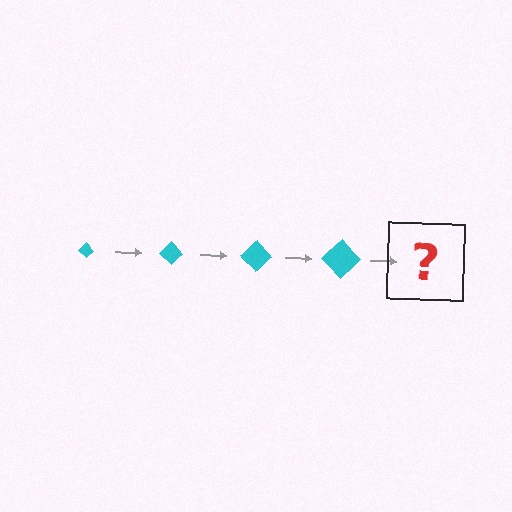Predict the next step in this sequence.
The next step is a cyan diamond, larger than the previous one.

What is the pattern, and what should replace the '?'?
The pattern is that the diamond gets progressively larger each step. The '?' should be a cyan diamond, larger than the previous one.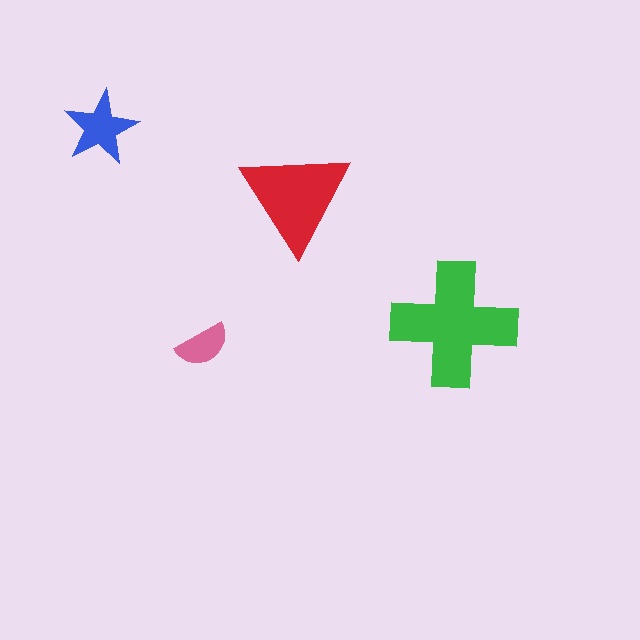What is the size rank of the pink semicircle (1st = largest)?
4th.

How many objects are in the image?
There are 4 objects in the image.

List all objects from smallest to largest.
The pink semicircle, the blue star, the red triangle, the green cross.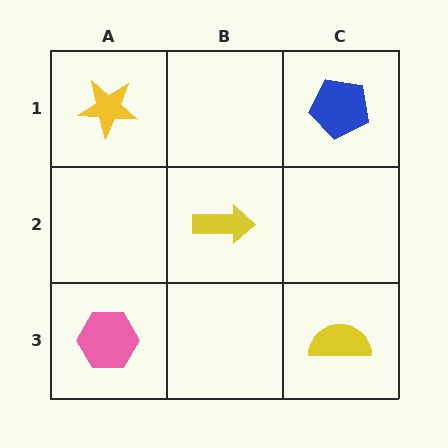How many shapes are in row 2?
1 shape.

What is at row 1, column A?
A yellow star.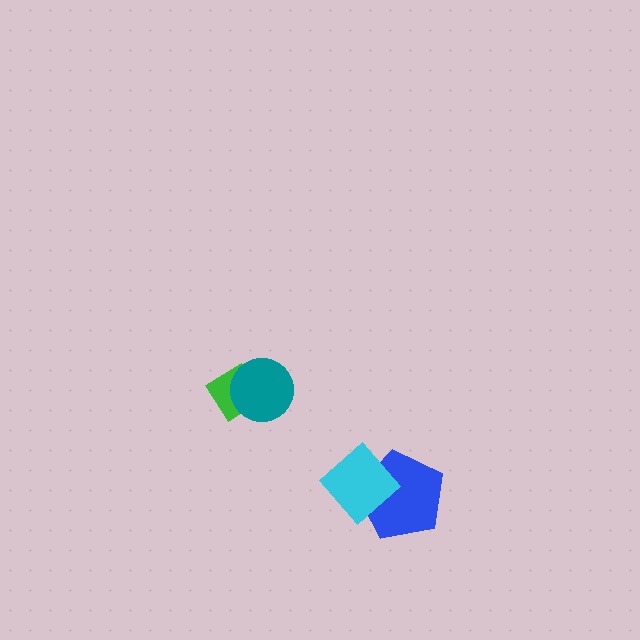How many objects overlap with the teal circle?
1 object overlaps with the teal circle.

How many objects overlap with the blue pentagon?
1 object overlaps with the blue pentagon.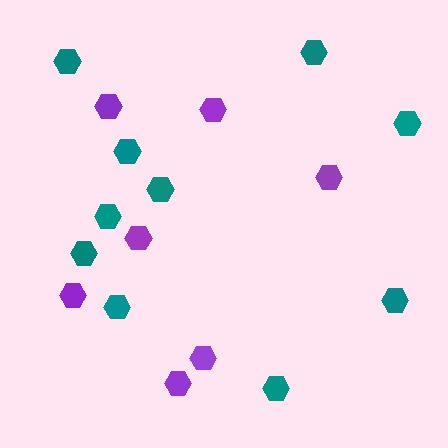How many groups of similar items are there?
There are 2 groups: one group of purple hexagons (7) and one group of teal hexagons (10).